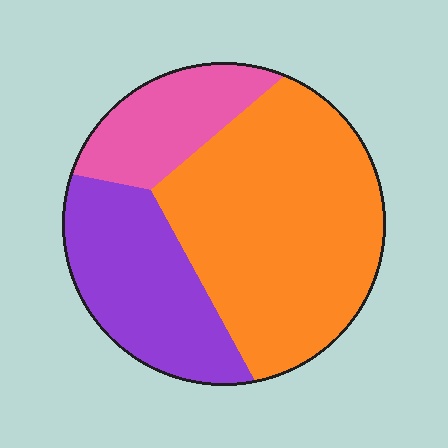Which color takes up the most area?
Orange, at roughly 55%.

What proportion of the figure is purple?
Purple covers around 30% of the figure.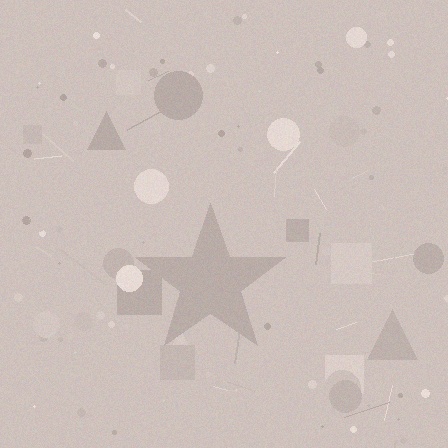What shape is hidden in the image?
A star is hidden in the image.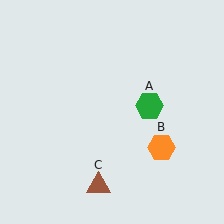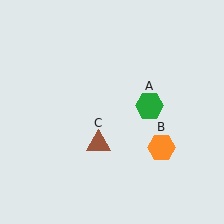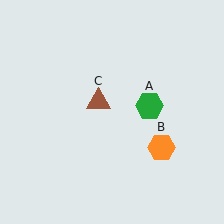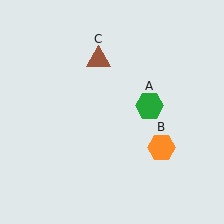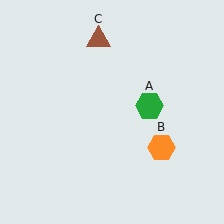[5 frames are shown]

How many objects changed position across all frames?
1 object changed position: brown triangle (object C).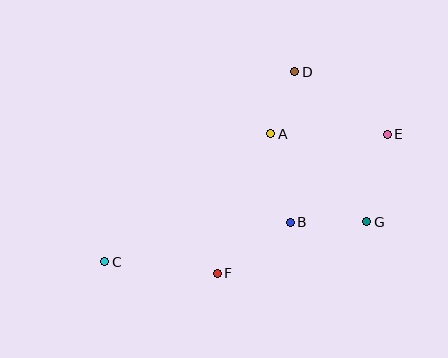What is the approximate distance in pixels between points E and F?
The distance between E and F is approximately 219 pixels.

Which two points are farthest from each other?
Points C and E are farthest from each other.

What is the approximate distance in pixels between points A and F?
The distance between A and F is approximately 149 pixels.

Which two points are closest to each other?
Points A and D are closest to each other.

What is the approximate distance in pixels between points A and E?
The distance between A and E is approximately 116 pixels.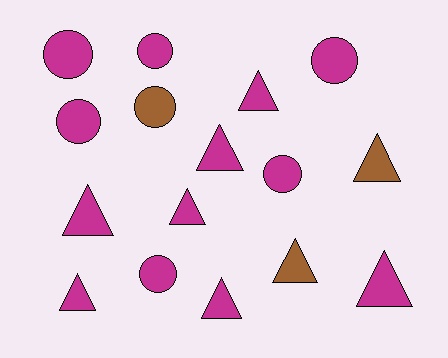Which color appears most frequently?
Magenta, with 13 objects.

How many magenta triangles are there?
There are 7 magenta triangles.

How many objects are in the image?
There are 16 objects.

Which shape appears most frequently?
Triangle, with 9 objects.